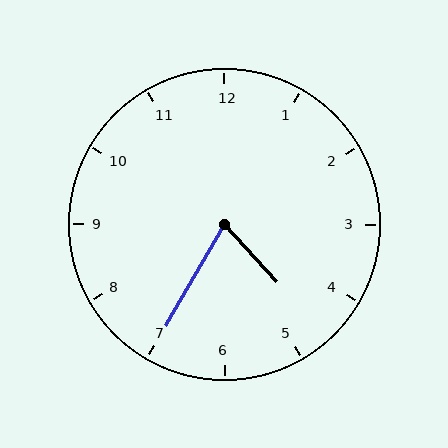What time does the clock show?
4:35.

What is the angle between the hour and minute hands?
Approximately 72 degrees.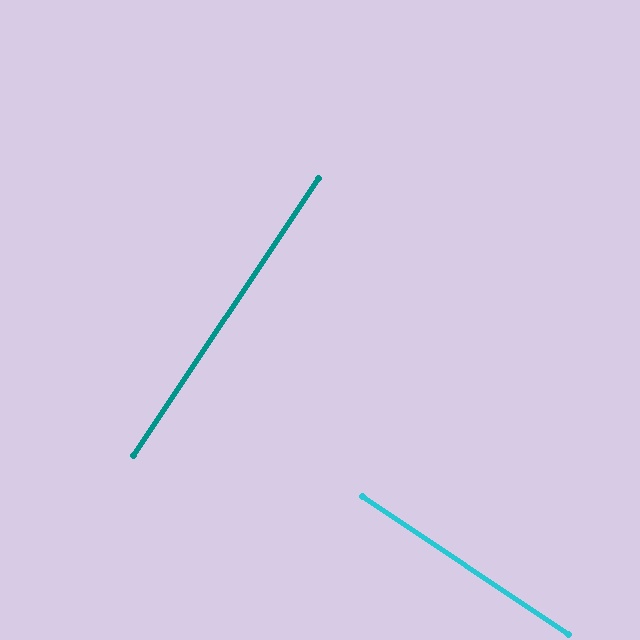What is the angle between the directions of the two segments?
Approximately 90 degrees.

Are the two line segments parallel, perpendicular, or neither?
Perpendicular — they meet at approximately 90°.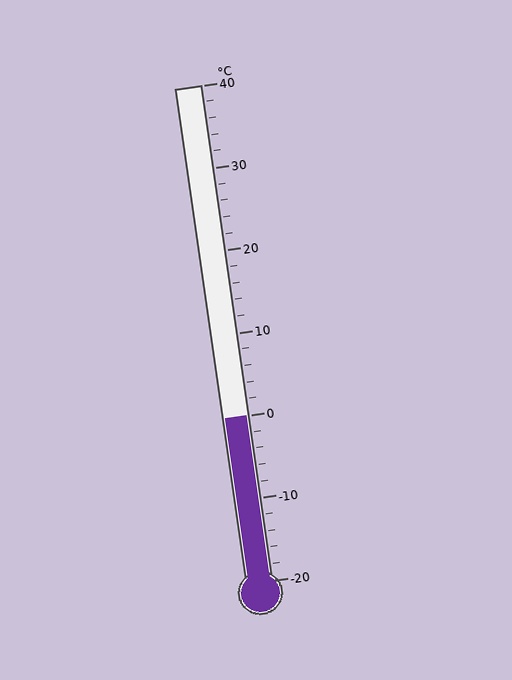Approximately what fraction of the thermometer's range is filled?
The thermometer is filled to approximately 35% of its range.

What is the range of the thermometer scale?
The thermometer scale ranges from -20°C to 40°C.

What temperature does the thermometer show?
The thermometer shows approximately 0°C.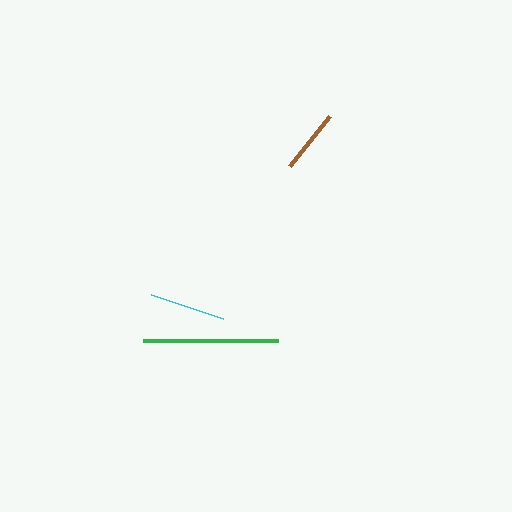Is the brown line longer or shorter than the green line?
The green line is longer than the brown line.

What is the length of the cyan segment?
The cyan segment is approximately 75 pixels long.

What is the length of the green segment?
The green segment is approximately 135 pixels long.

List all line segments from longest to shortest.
From longest to shortest: green, cyan, brown.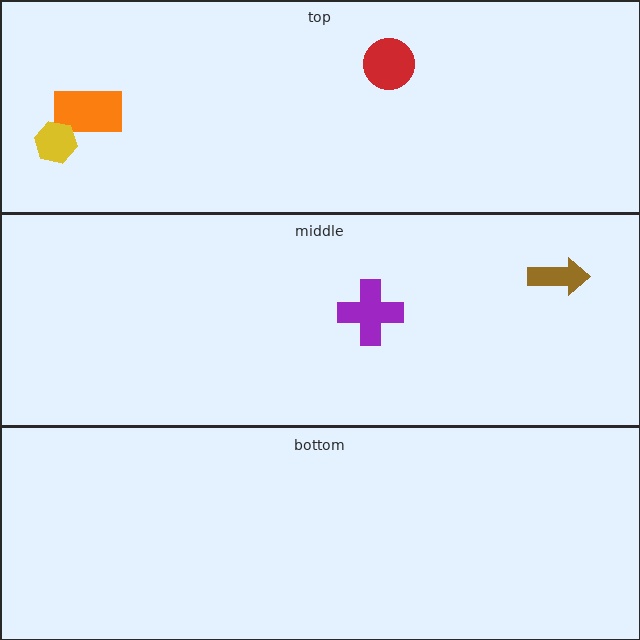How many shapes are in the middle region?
2.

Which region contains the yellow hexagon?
The top region.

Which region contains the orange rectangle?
The top region.